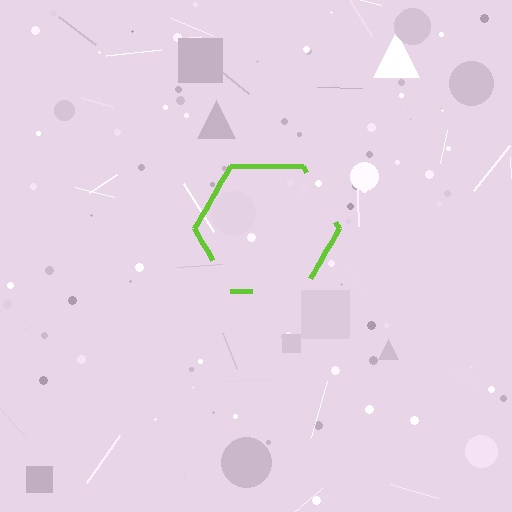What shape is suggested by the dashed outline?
The dashed outline suggests a hexagon.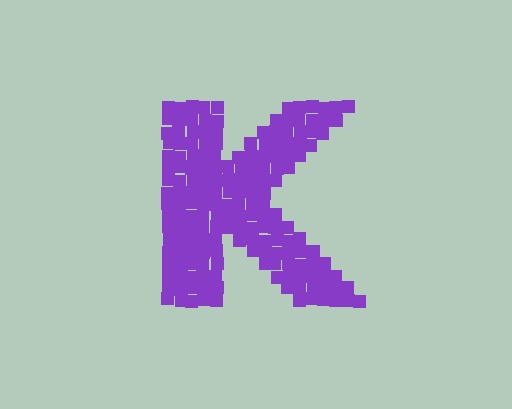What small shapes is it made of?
It is made of small squares.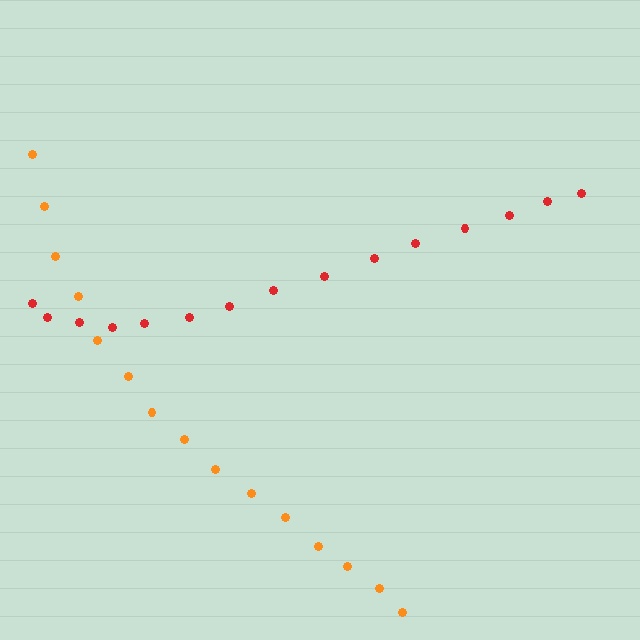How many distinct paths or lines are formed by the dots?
There are 2 distinct paths.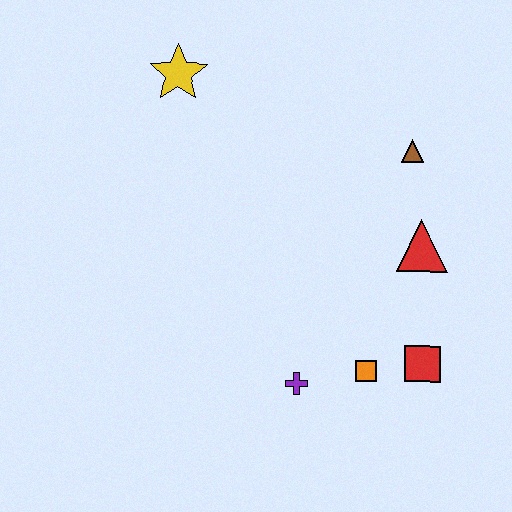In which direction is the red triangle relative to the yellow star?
The red triangle is to the right of the yellow star.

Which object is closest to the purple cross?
The orange square is closest to the purple cross.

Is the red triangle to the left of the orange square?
No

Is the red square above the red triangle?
No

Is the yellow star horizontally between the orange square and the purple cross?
No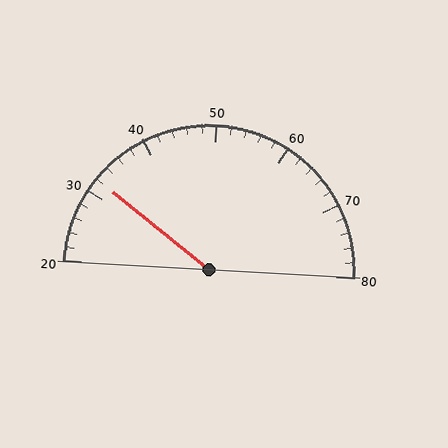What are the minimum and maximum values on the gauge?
The gauge ranges from 20 to 80.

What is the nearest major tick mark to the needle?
The nearest major tick mark is 30.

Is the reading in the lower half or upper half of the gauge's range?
The reading is in the lower half of the range (20 to 80).